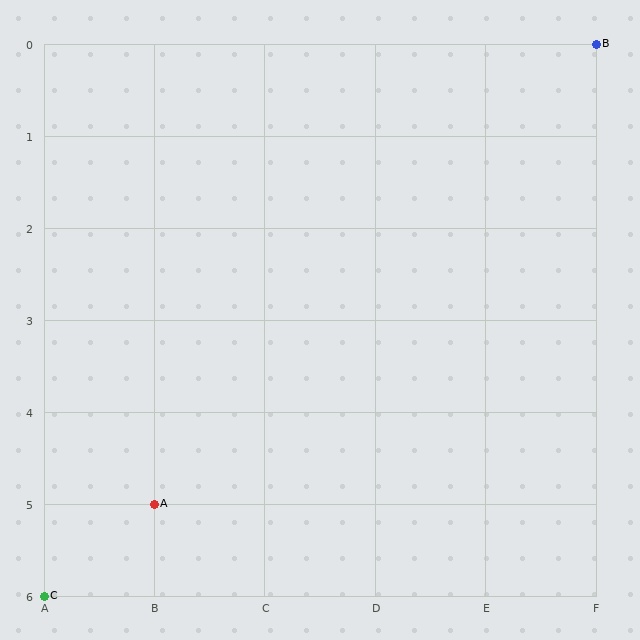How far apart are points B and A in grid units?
Points B and A are 4 columns and 5 rows apart (about 6.4 grid units diagonally).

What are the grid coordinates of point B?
Point B is at grid coordinates (F, 0).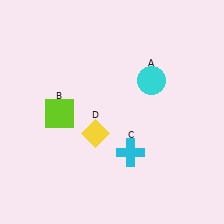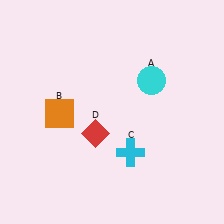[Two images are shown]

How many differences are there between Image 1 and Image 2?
There are 2 differences between the two images.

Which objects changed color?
B changed from lime to orange. D changed from yellow to red.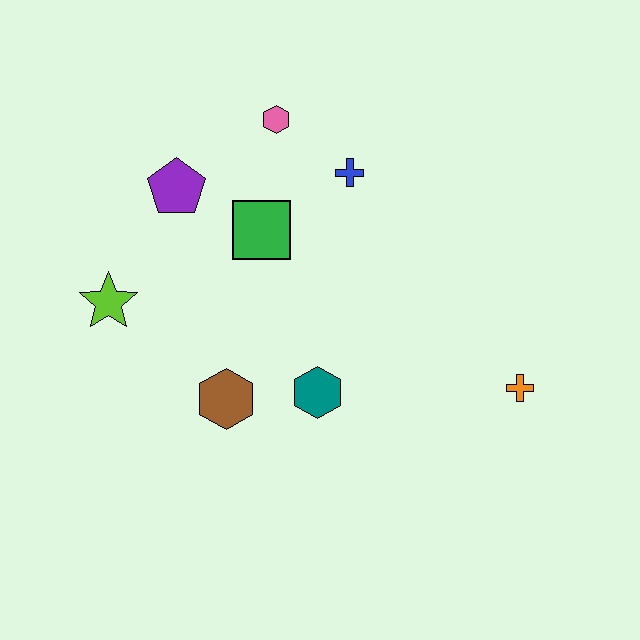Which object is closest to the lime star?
The purple pentagon is closest to the lime star.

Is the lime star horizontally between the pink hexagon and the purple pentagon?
No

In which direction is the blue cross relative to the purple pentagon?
The blue cross is to the right of the purple pentagon.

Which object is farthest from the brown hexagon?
The orange cross is farthest from the brown hexagon.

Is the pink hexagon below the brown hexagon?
No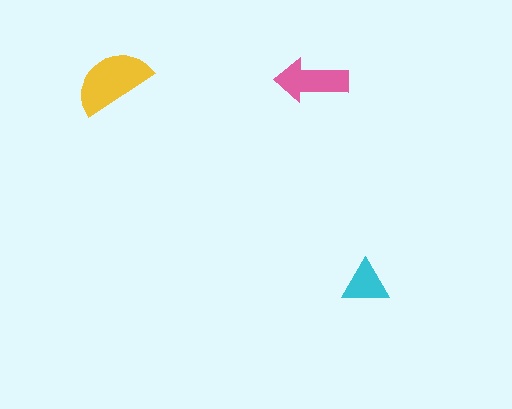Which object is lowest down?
The cyan triangle is bottommost.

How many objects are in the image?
There are 3 objects in the image.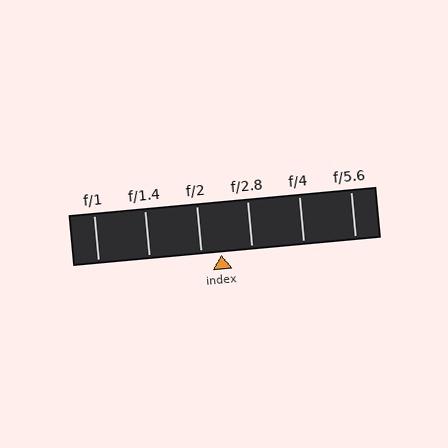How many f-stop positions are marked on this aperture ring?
There are 6 f-stop positions marked.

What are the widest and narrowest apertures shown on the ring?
The widest aperture shown is f/1 and the narrowest is f/5.6.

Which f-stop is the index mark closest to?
The index mark is closest to f/2.